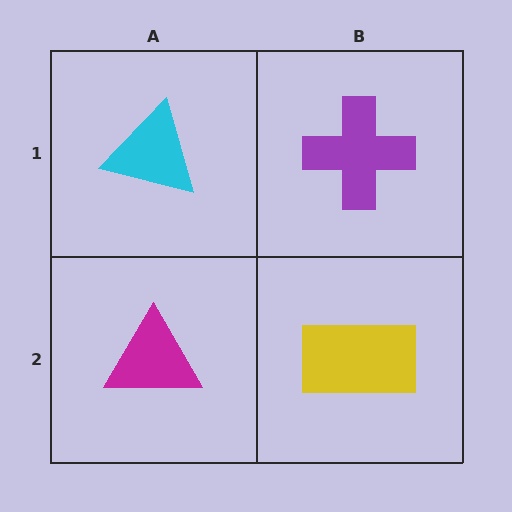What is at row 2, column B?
A yellow rectangle.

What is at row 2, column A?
A magenta triangle.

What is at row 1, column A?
A cyan triangle.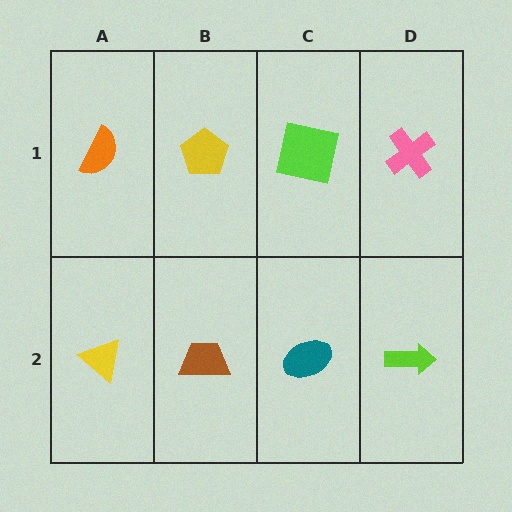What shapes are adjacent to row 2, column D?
A pink cross (row 1, column D), a teal ellipse (row 2, column C).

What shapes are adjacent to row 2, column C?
A lime square (row 1, column C), a brown trapezoid (row 2, column B), a lime arrow (row 2, column D).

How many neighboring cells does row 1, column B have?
3.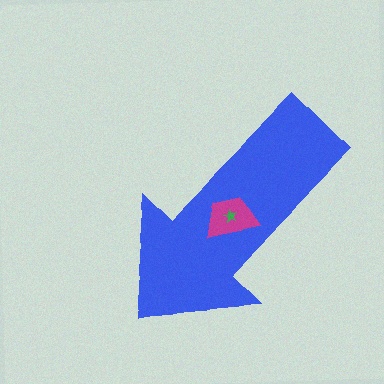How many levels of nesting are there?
3.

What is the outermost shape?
The blue arrow.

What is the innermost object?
The green star.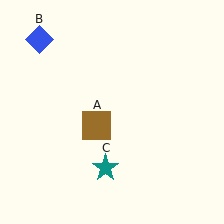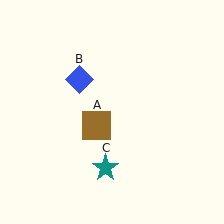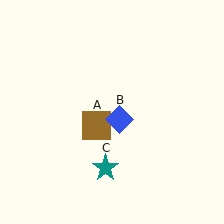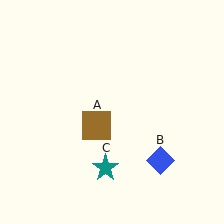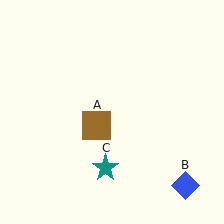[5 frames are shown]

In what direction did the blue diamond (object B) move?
The blue diamond (object B) moved down and to the right.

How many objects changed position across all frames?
1 object changed position: blue diamond (object B).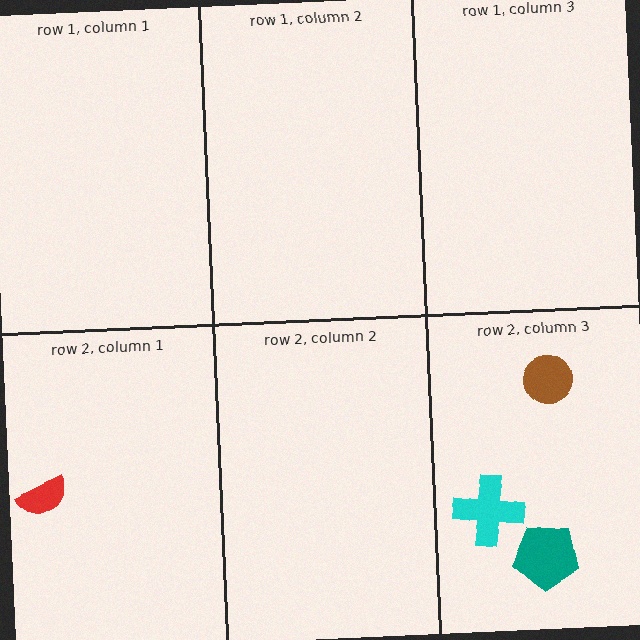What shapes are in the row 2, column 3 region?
The cyan cross, the brown circle, the teal pentagon.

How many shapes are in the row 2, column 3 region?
3.